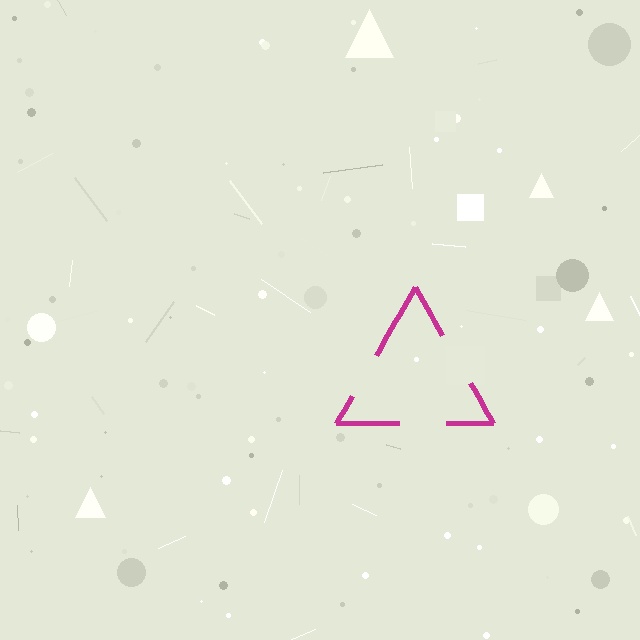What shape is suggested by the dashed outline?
The dashed outline suggests a triangle.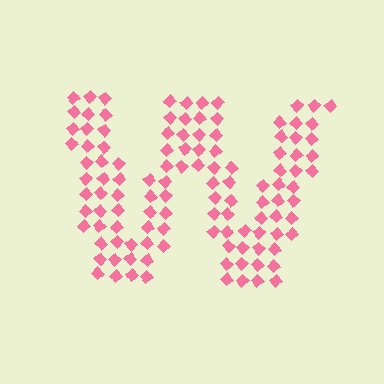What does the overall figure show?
The overall figure shows the letter W.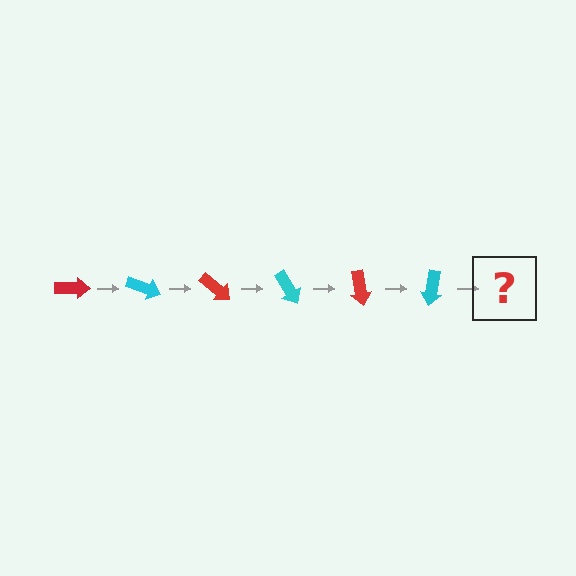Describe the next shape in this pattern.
It should be a red arrow, rotated 120 degrees from the start.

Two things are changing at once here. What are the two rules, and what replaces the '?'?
The two rules are that it rotates 20 degrees each step and the color cycles through red and cyan. The '?' should be a red arrow, rotated 120 degrees from the start.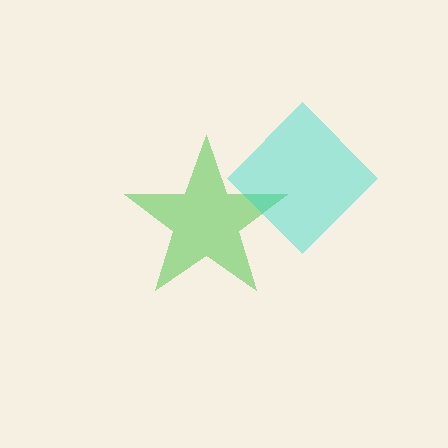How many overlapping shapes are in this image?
There are 2 overlapping shapes in the image.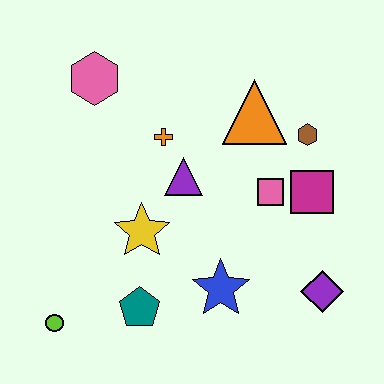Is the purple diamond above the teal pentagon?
Yes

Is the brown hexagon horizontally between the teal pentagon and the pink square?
No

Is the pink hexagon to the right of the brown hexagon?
No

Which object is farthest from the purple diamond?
The pink hexagon is farthest from the purple diamond.